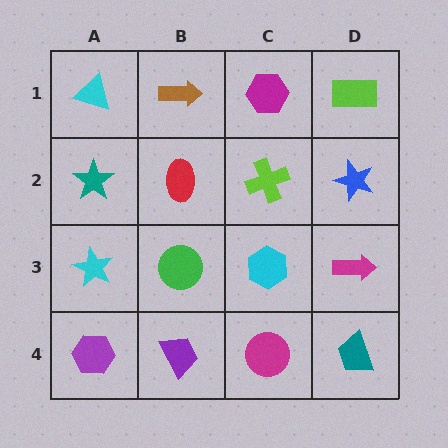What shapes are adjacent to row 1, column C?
A lime cross (row 2, column C), a brown arrow (row 1, column B), a lime rectangle (row 1, column D).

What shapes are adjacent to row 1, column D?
A blue star (row 2, column D), a magenta hexagon (row 1, column C).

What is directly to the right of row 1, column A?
A brown arrow.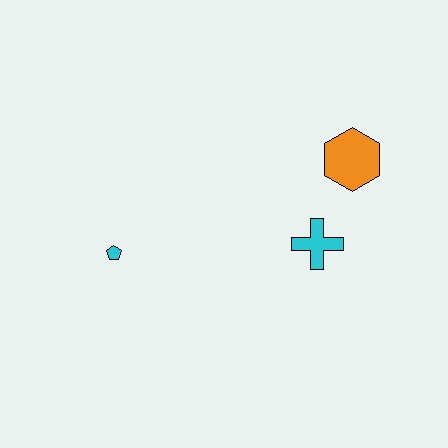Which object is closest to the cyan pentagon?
The cyan cross is closest to the cyan pentagon.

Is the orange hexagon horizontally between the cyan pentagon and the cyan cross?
No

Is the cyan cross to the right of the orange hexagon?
No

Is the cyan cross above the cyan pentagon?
Yes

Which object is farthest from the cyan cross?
The cyan pentagon is farthest from the cyan cross.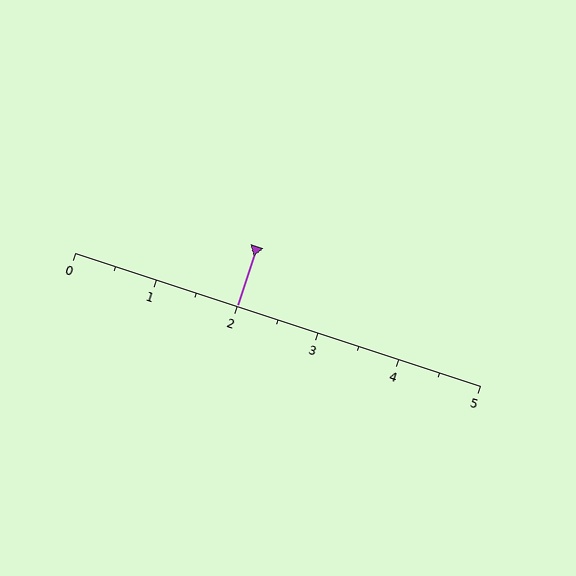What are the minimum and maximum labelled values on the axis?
The axis runs from 0 to 5.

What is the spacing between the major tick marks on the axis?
The major ticks are spaced 1 apart.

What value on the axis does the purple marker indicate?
The marker indicates approximately 2.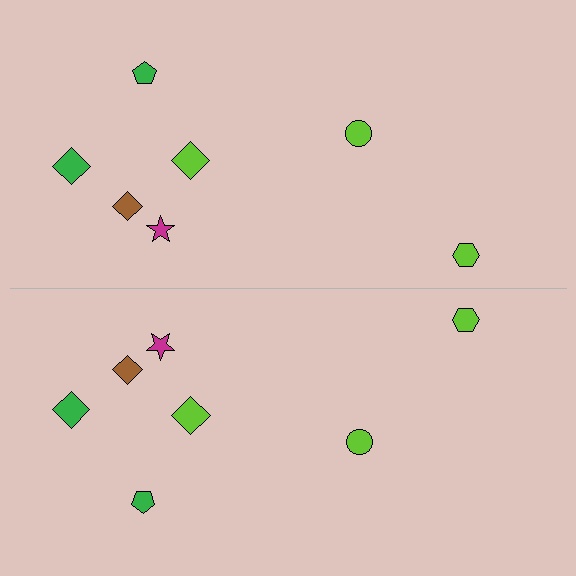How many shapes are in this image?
There are 14 shapes in this image.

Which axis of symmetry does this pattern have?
The pattern has a horizontal axis of symmetry running through the center of the image.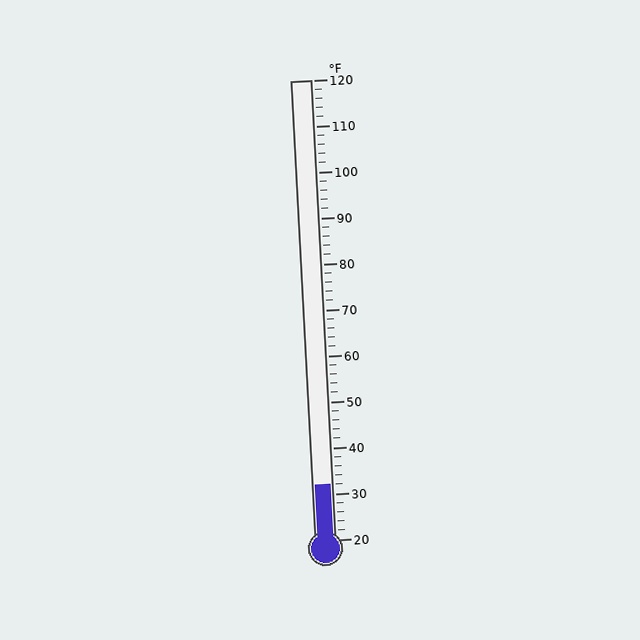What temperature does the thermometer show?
The thermometer shows approximately 32°F.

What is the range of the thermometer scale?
The thermometer scale ranges from 20°F to 120°F.